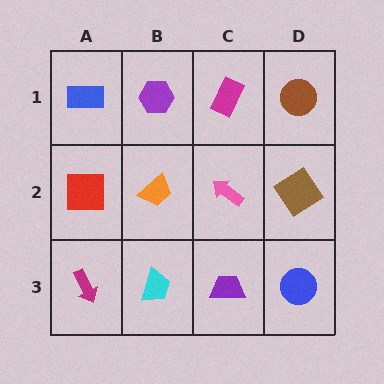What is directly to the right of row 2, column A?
An orange trapezoid.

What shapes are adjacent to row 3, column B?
An orange trapezoid (row 2, column B), a magenta arrow (row 3, column A), a purple trapezoid (row 3, column C).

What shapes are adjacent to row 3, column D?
A brown diamond (row 2, column D), a purple trapezoid (row 3, column C).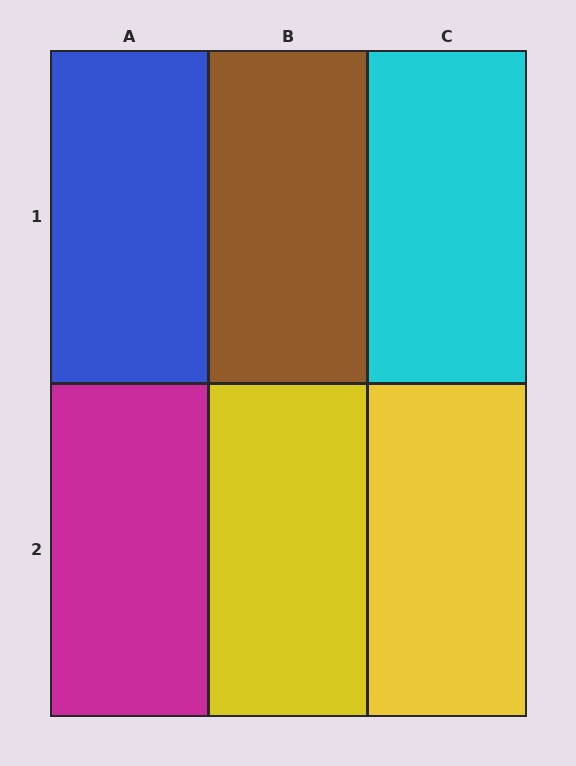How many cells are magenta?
1 cell is magenta.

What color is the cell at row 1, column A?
Blue.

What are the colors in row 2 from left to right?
Magenta, yellow, yellow.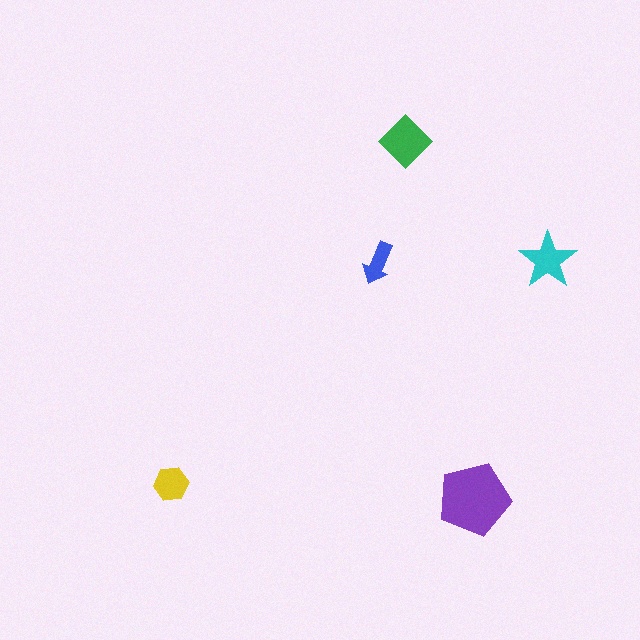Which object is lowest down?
The purple pentagon is bottommost.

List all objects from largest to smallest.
The purple pentagon, the green diamond, the cyan star, the yellow hexagon, the blue arrow.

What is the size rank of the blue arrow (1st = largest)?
5th.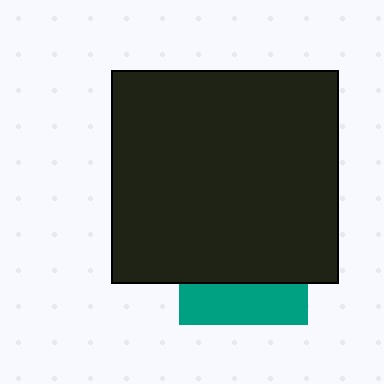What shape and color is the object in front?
The object in front is a black rectangle.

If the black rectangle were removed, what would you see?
You would see the complete teal square.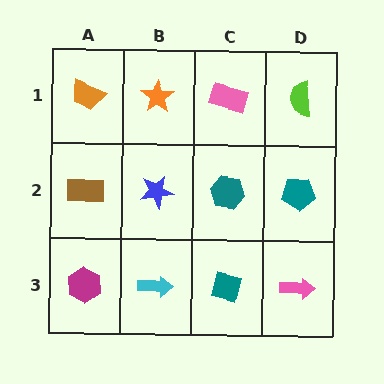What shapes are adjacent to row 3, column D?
A teal pentagon (row 2, column D), a teal square (row 3, column C).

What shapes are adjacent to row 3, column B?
A blue star (row 2, column B), a magenta hexagon (row 3, column A), a teal square (row 3, column C).